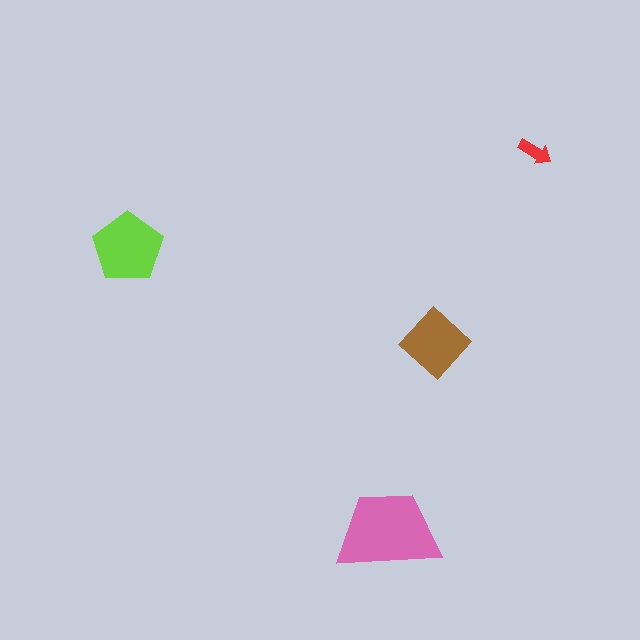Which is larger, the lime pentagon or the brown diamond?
The lime pentagon.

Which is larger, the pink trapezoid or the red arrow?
The pink trapezoid.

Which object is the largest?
The pink trapezoid.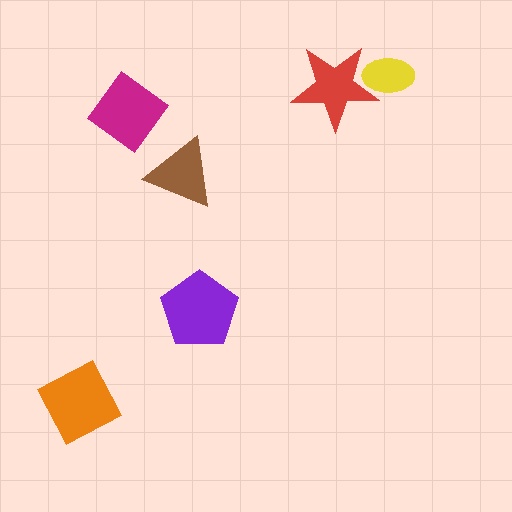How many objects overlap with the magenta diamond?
0 objects overlap with the magenta diamond.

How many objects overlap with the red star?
1 object overlaps with the red star.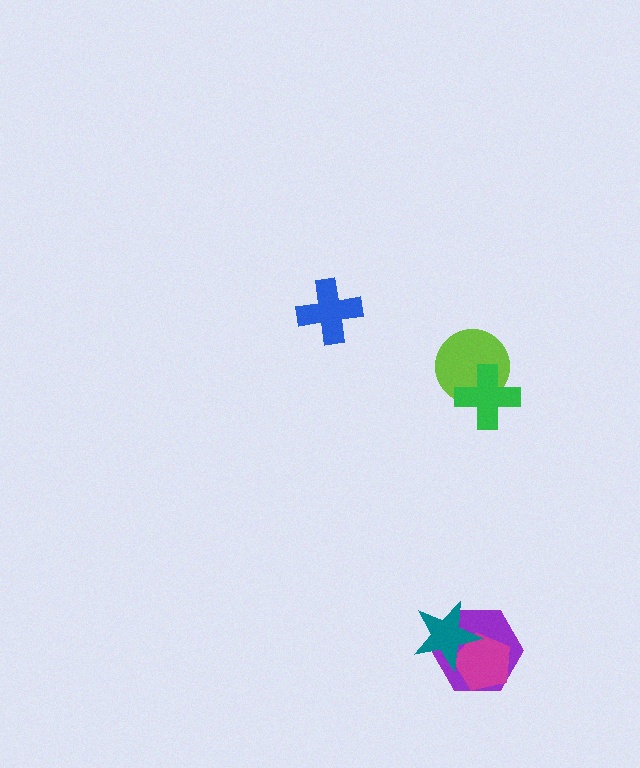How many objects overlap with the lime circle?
1 object overlaps with the lime circle.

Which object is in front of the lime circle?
The green cross is in front of the lime circle.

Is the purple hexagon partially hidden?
Yes, it is partially covered by another shape.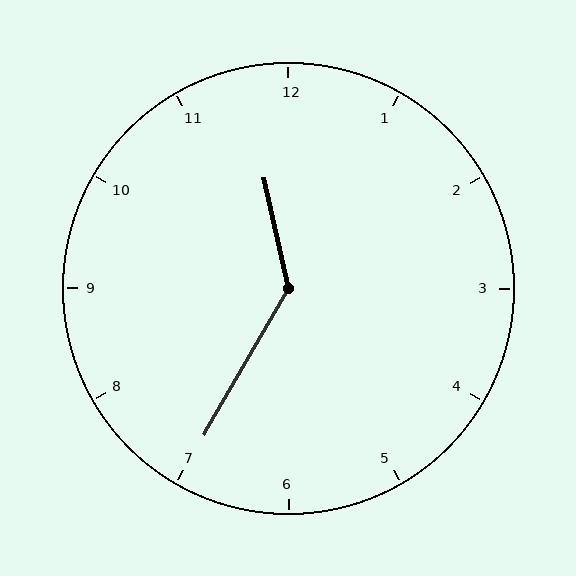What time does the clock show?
11:35.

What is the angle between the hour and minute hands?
Approximately 138 degrees.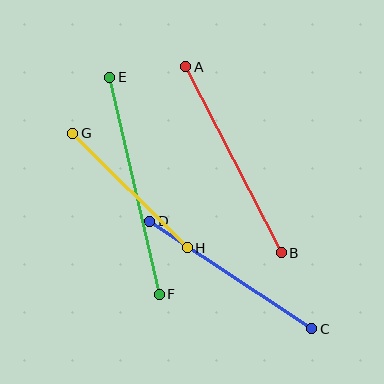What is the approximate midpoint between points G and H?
The midpoint is at approximately (130, 191) pixels.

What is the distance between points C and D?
The distance is approximately 195 pixels.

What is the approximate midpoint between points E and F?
The midpoint is at approximately (134, 186) pixels.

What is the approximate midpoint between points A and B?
The midpoint is at approximately (234, 160) pixels.